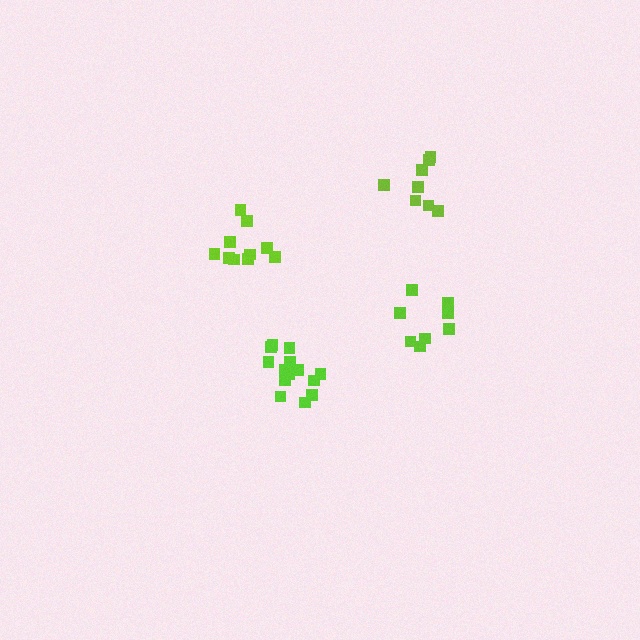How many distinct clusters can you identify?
There are 4 distinct clusters.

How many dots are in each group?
Group 1: 8 dots, Group 2: 14 dots, Group 3: 8 dots, Group 4: 10 dots (40 total).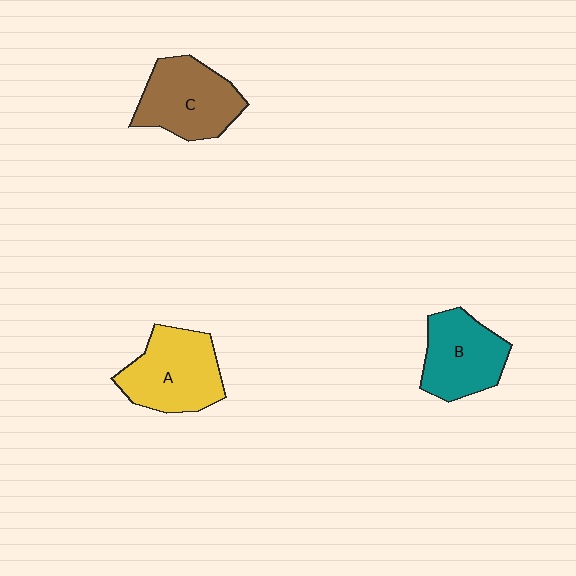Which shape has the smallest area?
Shape B (teal).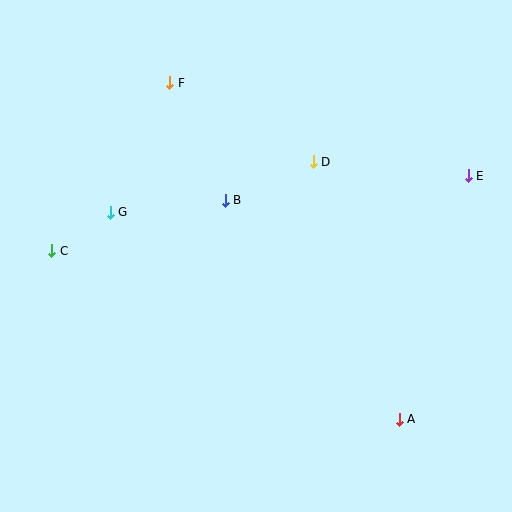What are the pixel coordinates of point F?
Point F is at (170, 83).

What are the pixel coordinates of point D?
Point D is at (313, 162).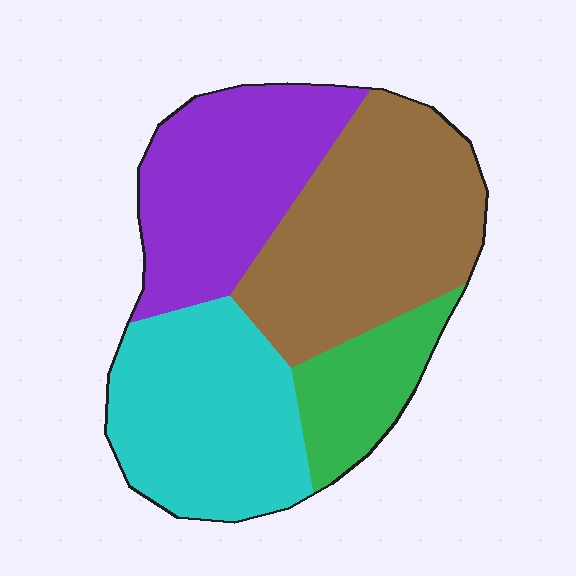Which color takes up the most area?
Brown, at roughly 35%.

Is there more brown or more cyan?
Brown.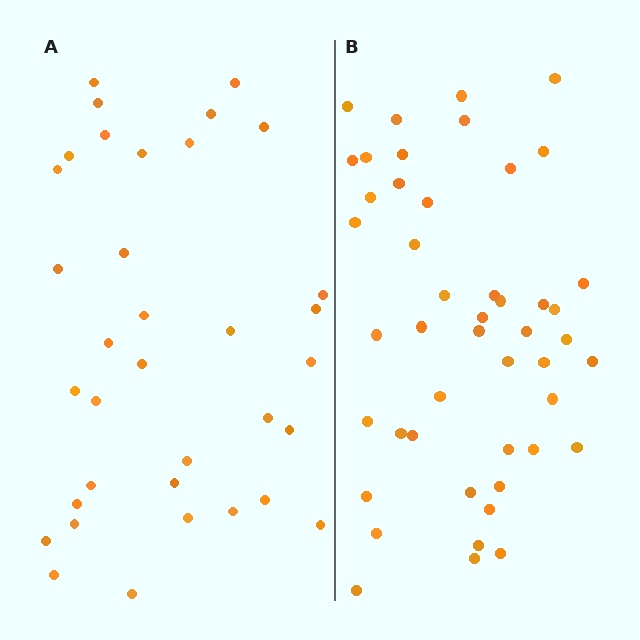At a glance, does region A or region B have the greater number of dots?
Region B (the right region) has more dots.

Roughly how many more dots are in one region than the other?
Region B has roughly 12 or so more dots than region A.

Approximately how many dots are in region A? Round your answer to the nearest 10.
About 40 dots. (The exact count is 35, which rounds to 40.)